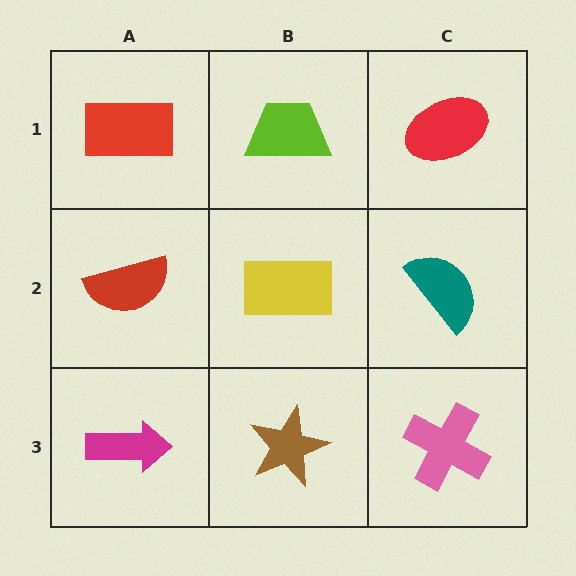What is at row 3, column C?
A pink cross.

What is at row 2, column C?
A teal semicircle.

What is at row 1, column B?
A lime trapezoid.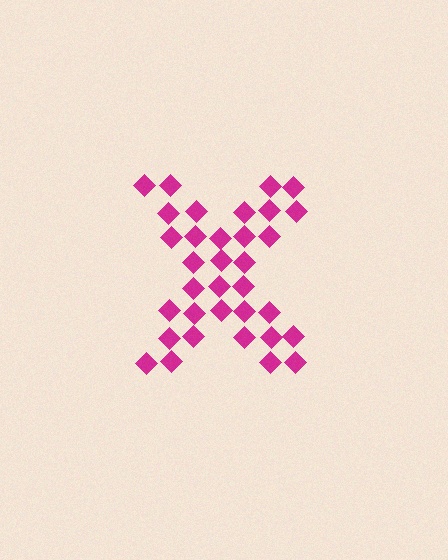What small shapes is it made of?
It is made of small diamonds.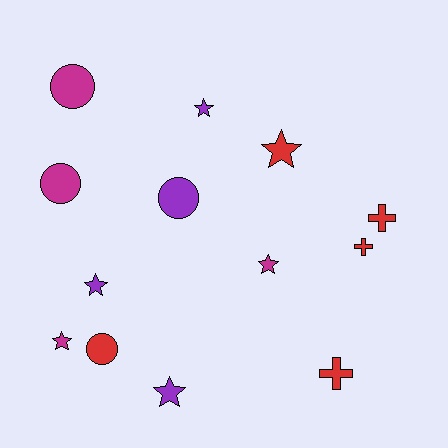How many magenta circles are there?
There are 2 magenta circles.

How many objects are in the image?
There are 13 objects.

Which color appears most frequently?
Red, with 5 objects.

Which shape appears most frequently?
Star, with 6 objects.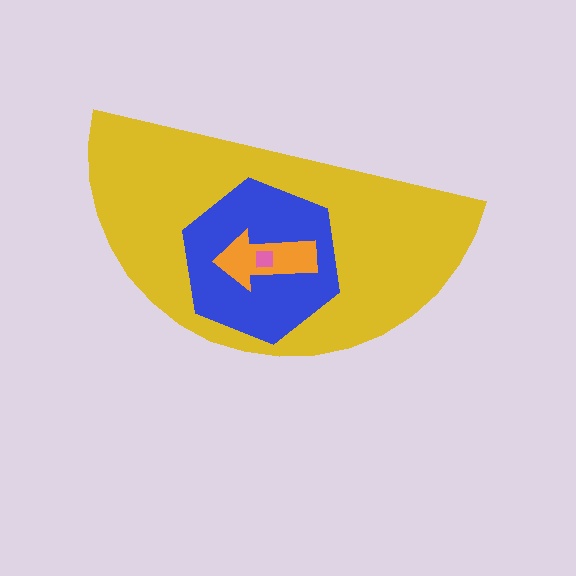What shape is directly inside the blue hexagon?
The orange arrow.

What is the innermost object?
The pink square.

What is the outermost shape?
The yellow semicircle.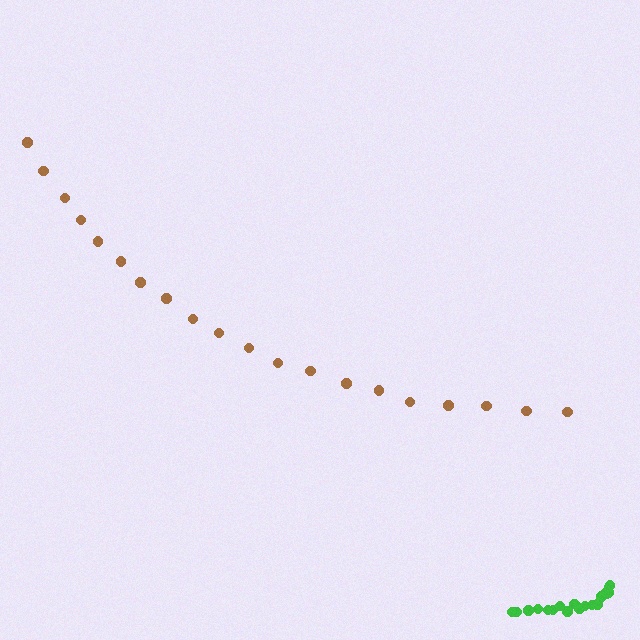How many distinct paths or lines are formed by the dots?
There are 2 distinct paths.